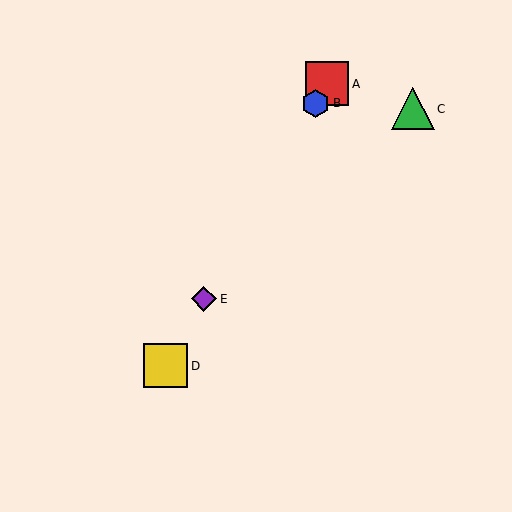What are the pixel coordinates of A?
Object A is at (327, 84).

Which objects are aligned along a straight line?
Objects A, B, D, E are aligned along a straight line.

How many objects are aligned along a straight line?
4 objects (A, B, D, E) are aligned along a straight line.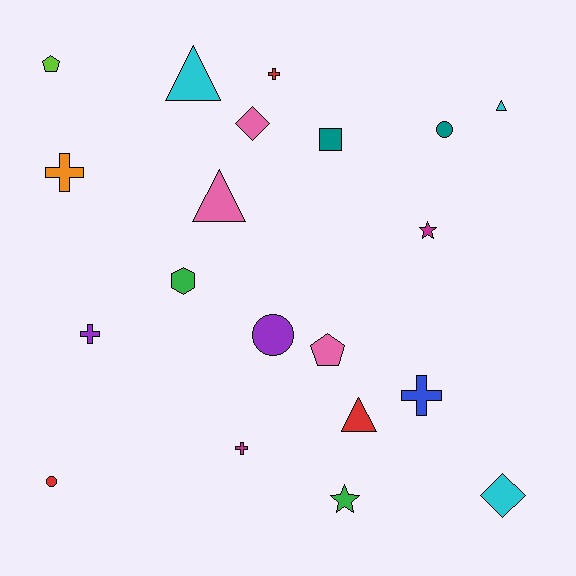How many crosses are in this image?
There are 5 crosses.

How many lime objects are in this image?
There is 1 lime object.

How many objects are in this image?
There are 20 objects.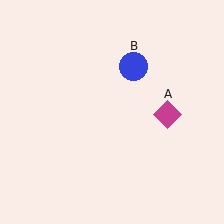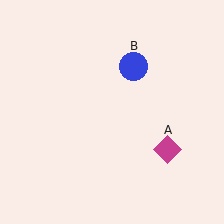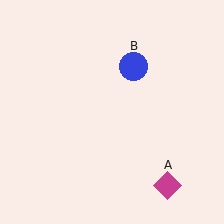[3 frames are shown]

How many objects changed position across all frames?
1 object changed position: magenta diamond (object A).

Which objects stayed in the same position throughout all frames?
Blue circle (object B) remained stationary.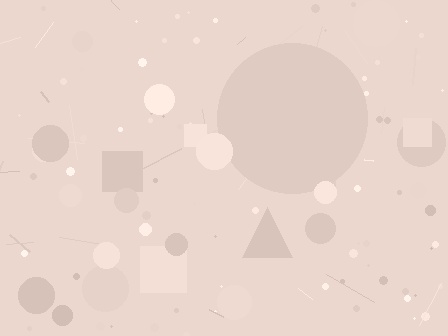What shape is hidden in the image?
A circle is hidden in the image.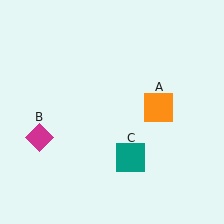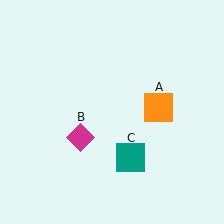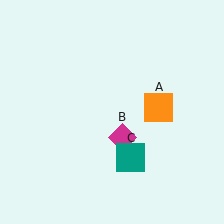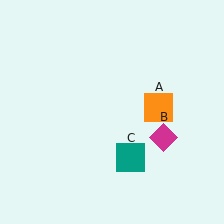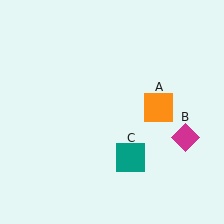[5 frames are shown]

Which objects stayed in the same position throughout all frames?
Orange square (object A) and teal square (object C) remained stationary.